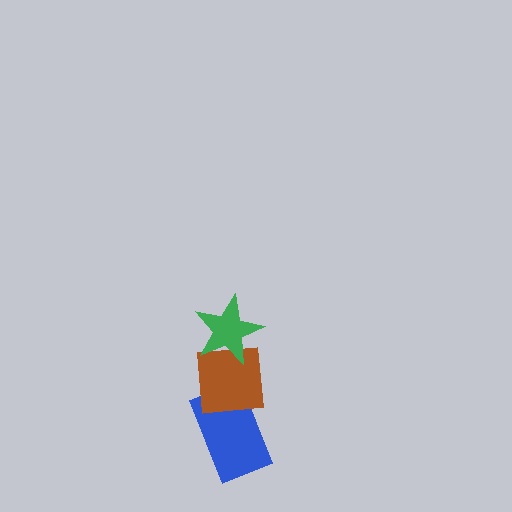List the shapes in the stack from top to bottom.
From top to bottom: the green star, the brown square, the blue rectangle.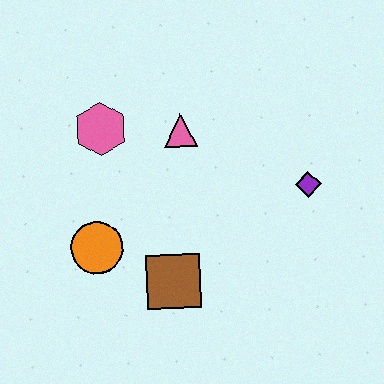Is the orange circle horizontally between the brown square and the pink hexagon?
No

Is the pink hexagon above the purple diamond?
Yes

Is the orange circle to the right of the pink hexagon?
No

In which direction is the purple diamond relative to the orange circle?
The purple diamond is to the right of the orange circle.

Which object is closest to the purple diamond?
The pink triangle is closest to the purple diamond.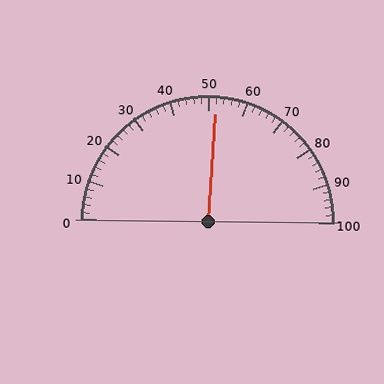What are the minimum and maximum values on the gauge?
The gauge ranges from 0 to 100.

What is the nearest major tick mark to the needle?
The nearest major tick mark is 50.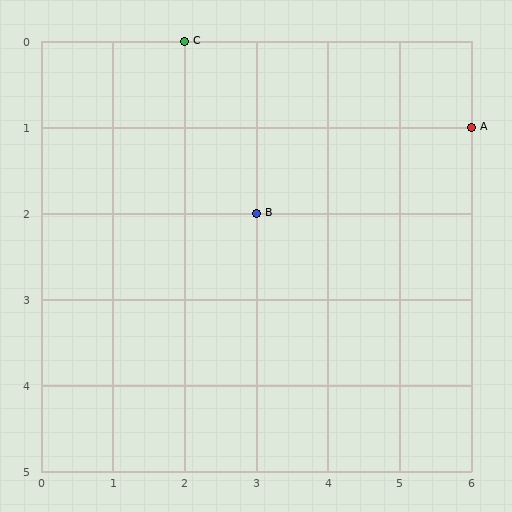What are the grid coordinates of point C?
Point C is at grid coordinates (2, 0).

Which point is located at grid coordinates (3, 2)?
Point B is at (3, 2).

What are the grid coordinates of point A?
Point A is at grid coordinates (6, 1).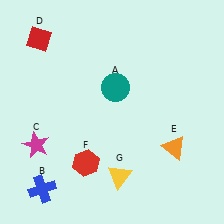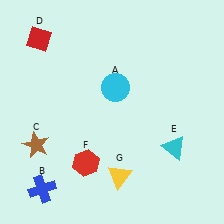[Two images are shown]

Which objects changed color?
A changed from teal to cyan. C changed from magenta to brown. E changed from orange to cyan.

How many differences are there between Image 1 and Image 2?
There are 3 differences between the two images.